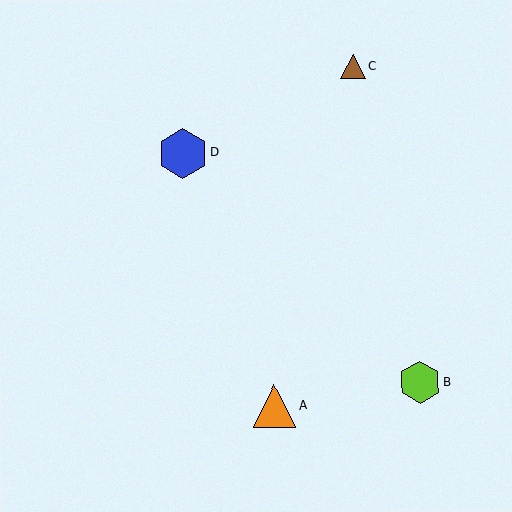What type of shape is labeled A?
Shape A is an orange triangle.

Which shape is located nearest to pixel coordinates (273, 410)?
The orange triangle (labeled A) at (274, 406) is nearest to that location.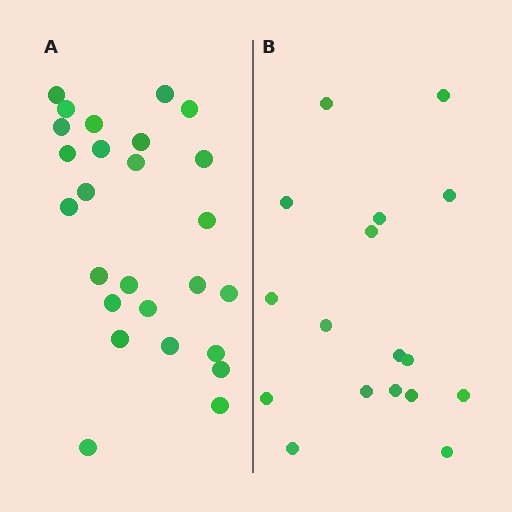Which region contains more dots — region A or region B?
Region A (the left region) has more dots.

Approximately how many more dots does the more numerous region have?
Region A has roughly 8 or so more dots than region B.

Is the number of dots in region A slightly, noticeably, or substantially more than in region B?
Region A has substantially more. The ratio is roughly 1.5 to 1.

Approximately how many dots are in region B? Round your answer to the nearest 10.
About 20 dots. (The exact count is 17, which rounds to 20.)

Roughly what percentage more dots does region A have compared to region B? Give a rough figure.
About 55% more.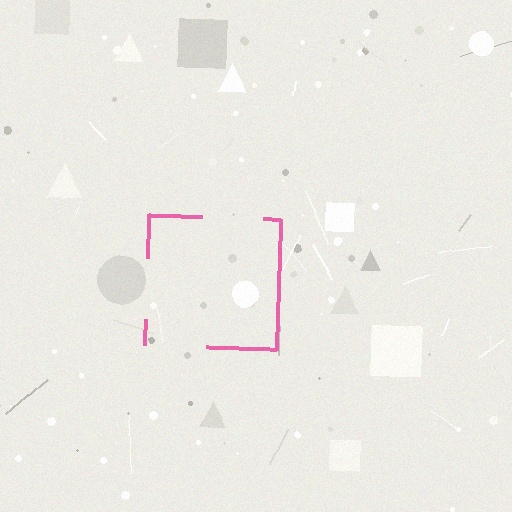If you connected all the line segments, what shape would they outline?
They would outline a square.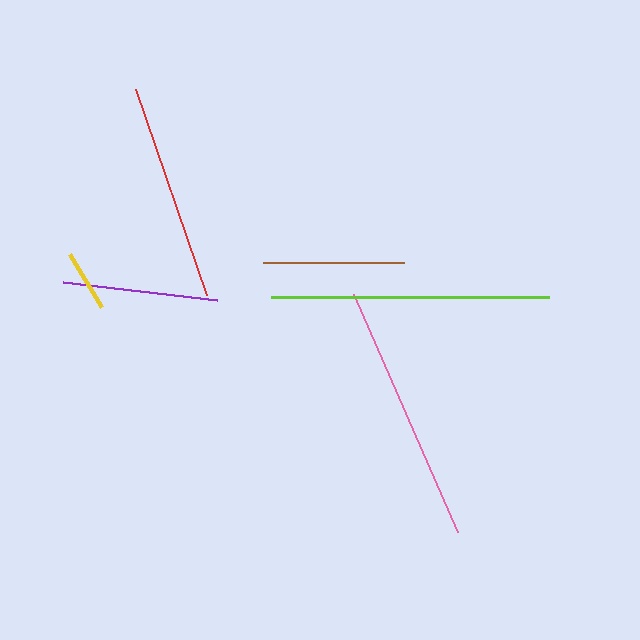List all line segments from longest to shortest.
From longest to shortest: lime, pink, red, purple, brown, yellow.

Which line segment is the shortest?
The yellow line is the shortest at approximately 61 pixels.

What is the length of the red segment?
The red segment is approximately 217 pixels long.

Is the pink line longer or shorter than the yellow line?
The pink line is longer than the yellow line.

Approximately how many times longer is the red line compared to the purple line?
The red line is approximately 1.4 times the length of the purple line.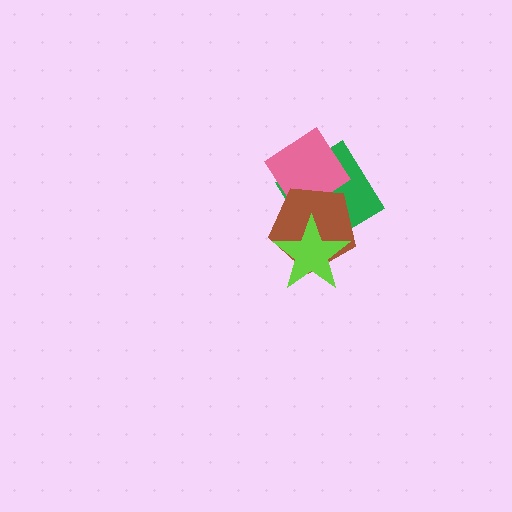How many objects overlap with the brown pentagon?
3 objects overlap with the brown pentagon.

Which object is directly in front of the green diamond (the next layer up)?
The pink diamond is directly in front of the green diamond.